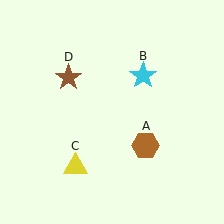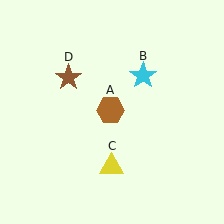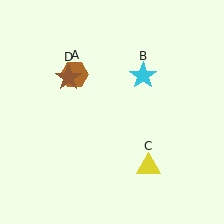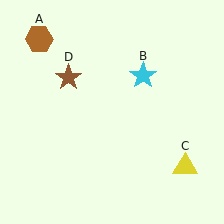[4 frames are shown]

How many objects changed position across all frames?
2 objects changed position: brown hexagon (object A), yellow triangle (object C).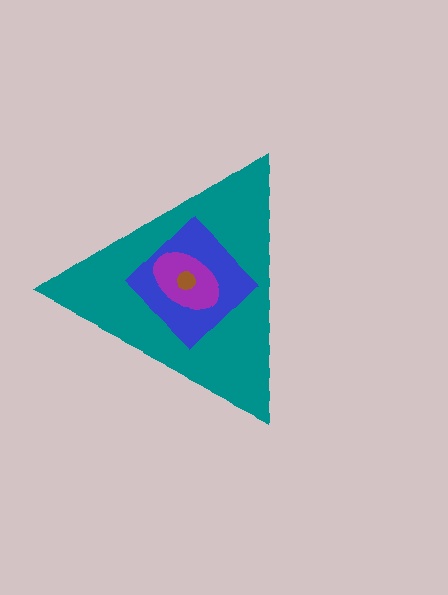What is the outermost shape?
The teal triangle.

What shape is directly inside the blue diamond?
The purple ellipse.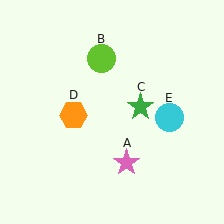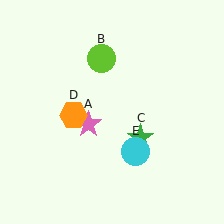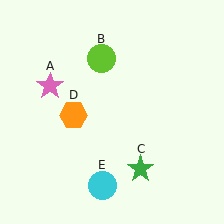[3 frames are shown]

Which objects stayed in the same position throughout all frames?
Lime circle (object B) and orange hexagon (object D) remained stationary.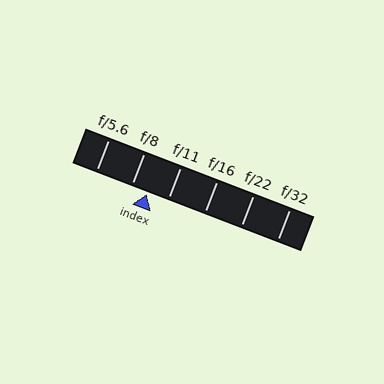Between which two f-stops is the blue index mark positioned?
The index mark is between f/8 and f/11.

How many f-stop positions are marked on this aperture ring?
There are 6 f-stop positions marked.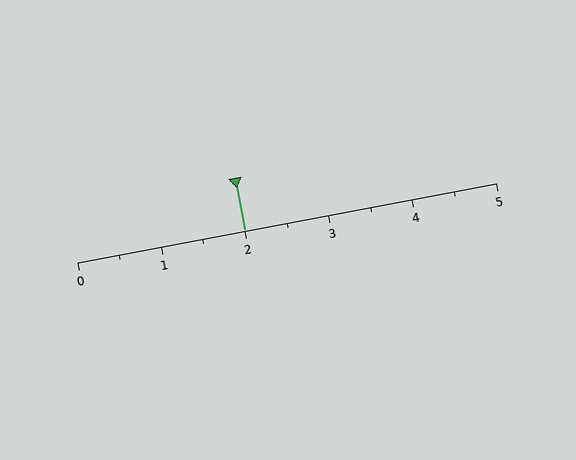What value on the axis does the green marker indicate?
The marker indicates approximately 2.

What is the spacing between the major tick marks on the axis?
The major ticks are spaced 1 apart.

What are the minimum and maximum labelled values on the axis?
The axis runs from 0 to 5.